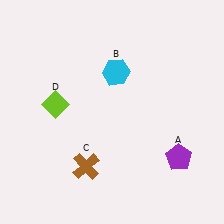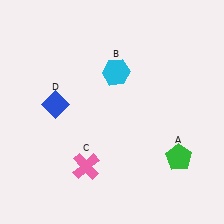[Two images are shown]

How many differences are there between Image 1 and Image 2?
There are 3 differences between the two images.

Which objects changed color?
A changed from purple to green. C changed from brown to pink. D changed from lime to blue.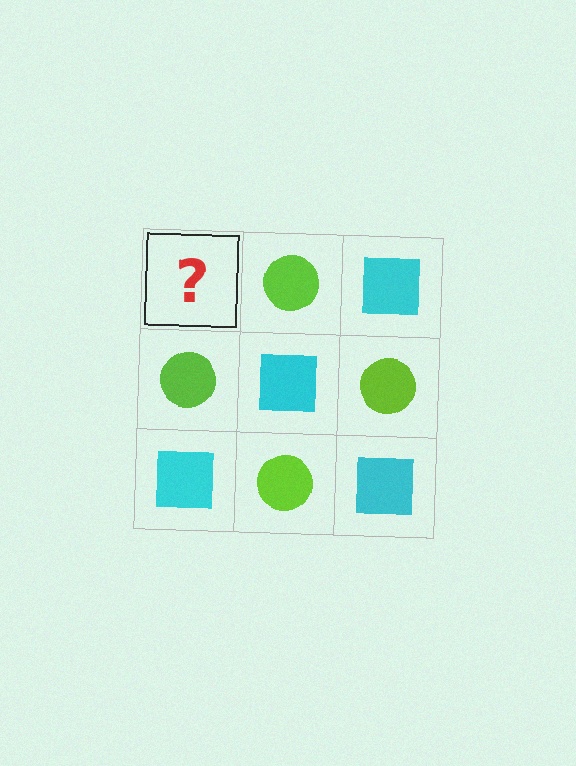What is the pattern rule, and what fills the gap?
The rule is that it alternates cyan square and lime circle in a checkerboard pattern. The gap should be filled with a cyan square.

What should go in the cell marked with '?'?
The missing cell should contain a cyan square.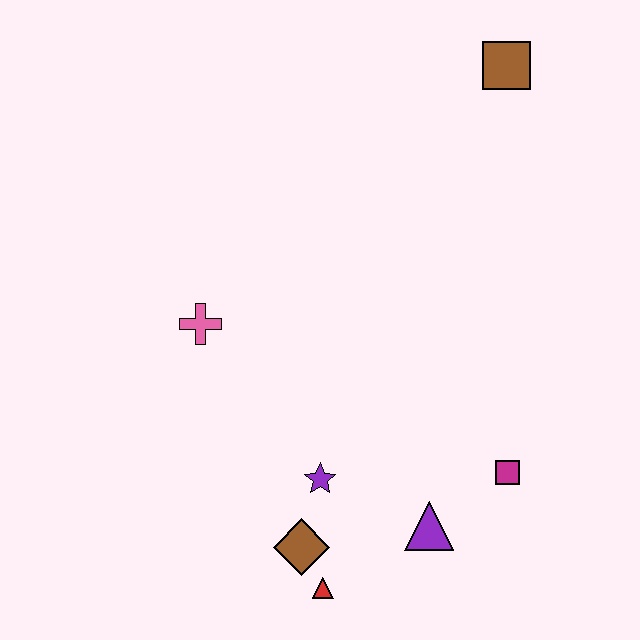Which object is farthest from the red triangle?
The brown square is farthest from the red triangle.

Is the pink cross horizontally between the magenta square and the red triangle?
No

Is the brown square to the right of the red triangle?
Yes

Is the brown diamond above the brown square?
No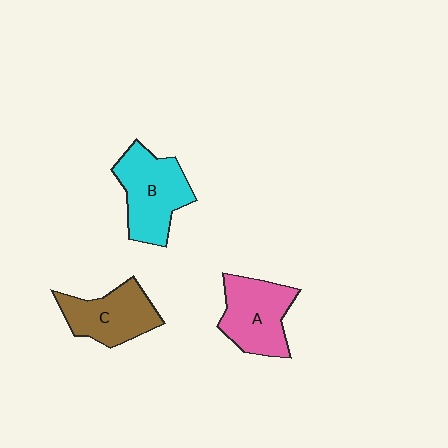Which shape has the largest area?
Shape B (cyan).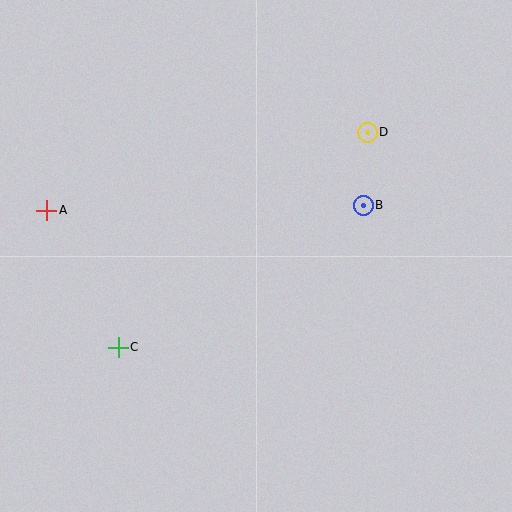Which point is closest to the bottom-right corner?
Point B is closest to the bottom-right corner.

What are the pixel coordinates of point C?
Point C is at (118, 347).